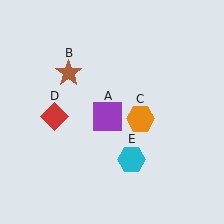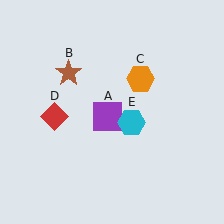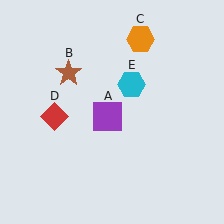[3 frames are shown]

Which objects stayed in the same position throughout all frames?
Purple square (object A) and brown star (object B) and red diamond (object D) remained stationary.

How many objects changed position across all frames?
2 objects changed position: orange hexagon (object C), cyan hexagon (object E).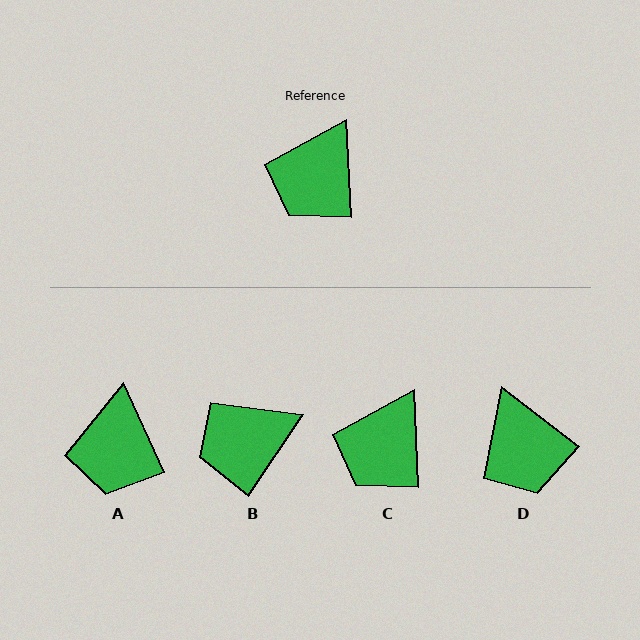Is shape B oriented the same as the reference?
No, it is off by about 36 degrees.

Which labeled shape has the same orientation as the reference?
C.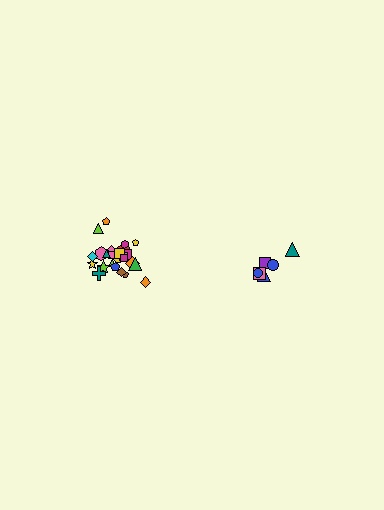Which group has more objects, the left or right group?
The left group.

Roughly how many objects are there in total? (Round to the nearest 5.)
Roughly 30 objects in total.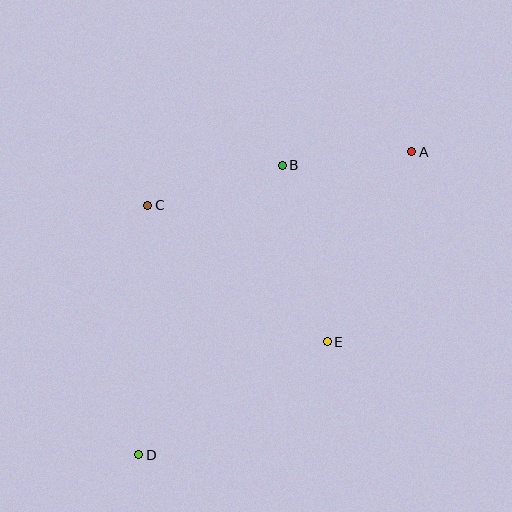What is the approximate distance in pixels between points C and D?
The distance between C and D is approximately 250 pixels.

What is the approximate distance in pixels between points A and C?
The distance between A and C is approximately 269 pixels.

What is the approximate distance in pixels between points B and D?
The distance between B and D is approximately 323 pixels.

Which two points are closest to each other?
Points A and B are closest to each other.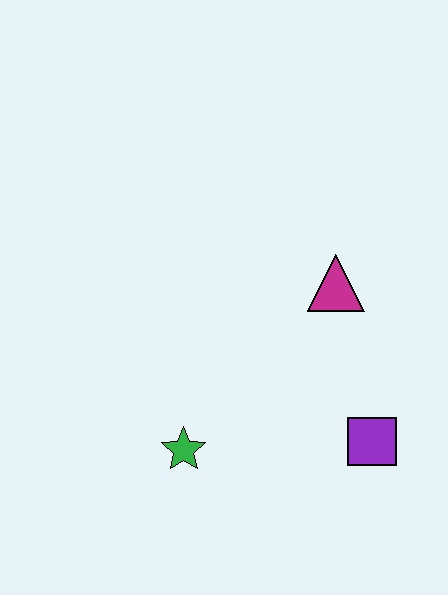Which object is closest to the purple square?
The magenta triangle is closest to the purple square.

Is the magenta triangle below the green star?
No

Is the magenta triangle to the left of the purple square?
Yes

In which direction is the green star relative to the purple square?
The green star is to the left of the purple square.